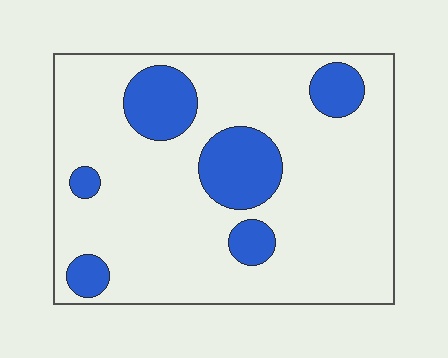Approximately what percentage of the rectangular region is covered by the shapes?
Approximately 20%.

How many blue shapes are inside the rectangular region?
6.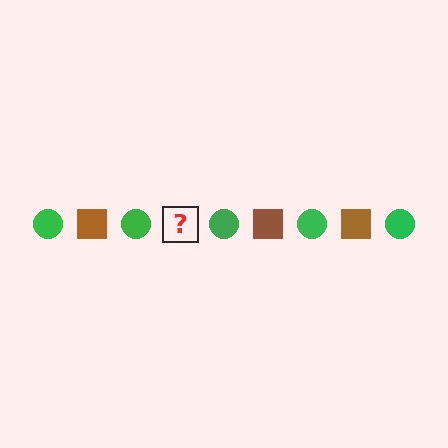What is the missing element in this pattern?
The missing element is a brown square.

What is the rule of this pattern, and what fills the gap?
The rule is that the pattern alternates between green circle and brown square. The gap should be filled with a brown square.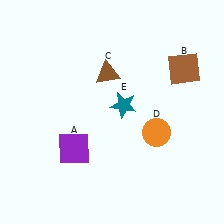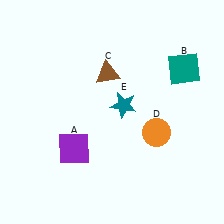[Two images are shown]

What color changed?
The square (B) changed from brown in Image 1 to teal in Image 2.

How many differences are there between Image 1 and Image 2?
There is 1 difference between the two images.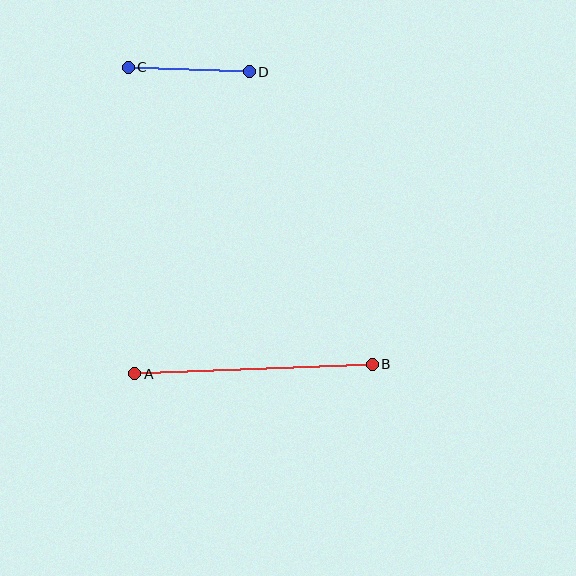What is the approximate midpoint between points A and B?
The midpoint is at approximately (254, 369) pixels.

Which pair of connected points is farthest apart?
Points A and B are farthest apart.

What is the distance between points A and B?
The distance is approximately 238 pixels.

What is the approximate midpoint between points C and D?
The midpoint is at approximately (189, 69) pixels.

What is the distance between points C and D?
The distance is approximately 121 pixels.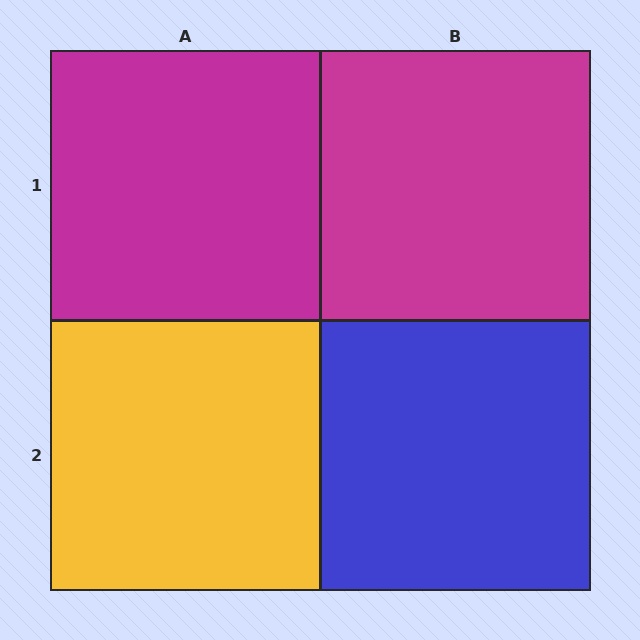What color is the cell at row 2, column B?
Blue.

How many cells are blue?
1 cell is blue.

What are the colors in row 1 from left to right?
Magenta, magenta.